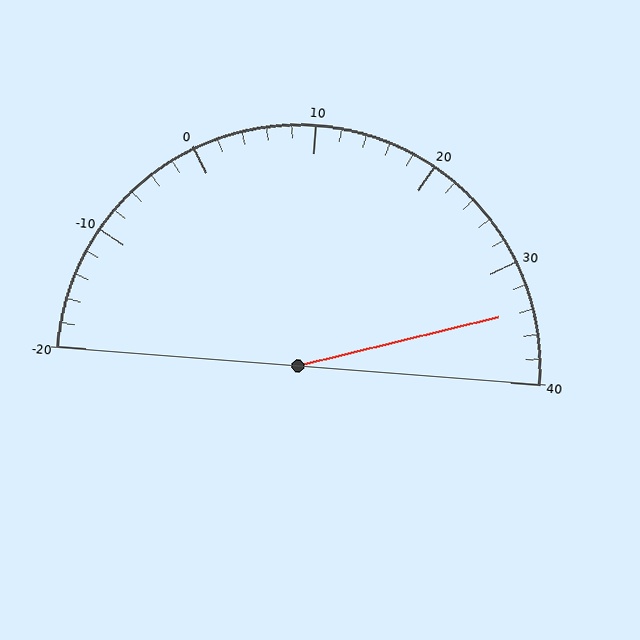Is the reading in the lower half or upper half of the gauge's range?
The reading is in the upper half of the range (-20 to 40).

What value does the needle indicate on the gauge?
The needle indicates approximately 34.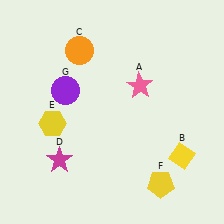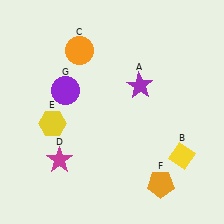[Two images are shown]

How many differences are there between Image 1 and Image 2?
There are 2 differences between the two images.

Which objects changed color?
A changed from pink to purple. F changed from yellow to orange.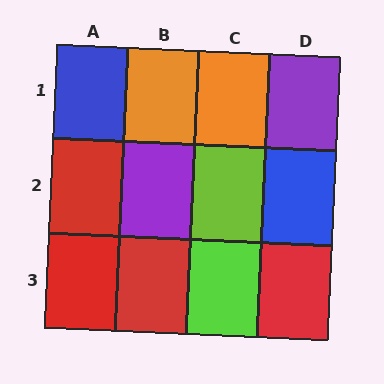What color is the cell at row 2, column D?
Blue.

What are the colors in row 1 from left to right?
Blue, orange, orange, purple.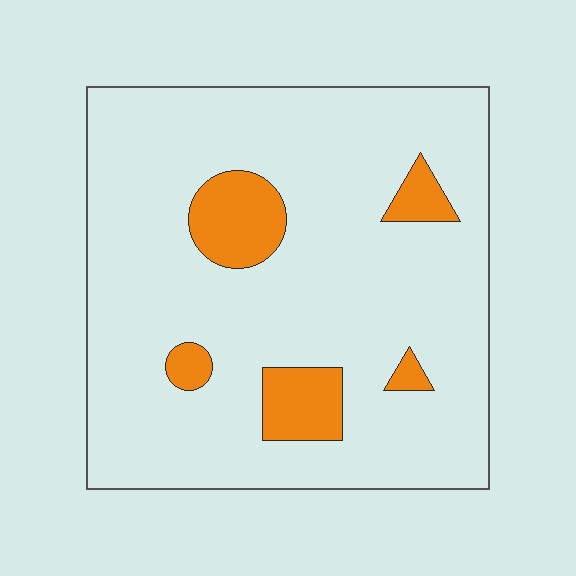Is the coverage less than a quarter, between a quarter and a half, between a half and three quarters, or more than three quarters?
Less than a quarter.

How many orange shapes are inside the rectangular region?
5.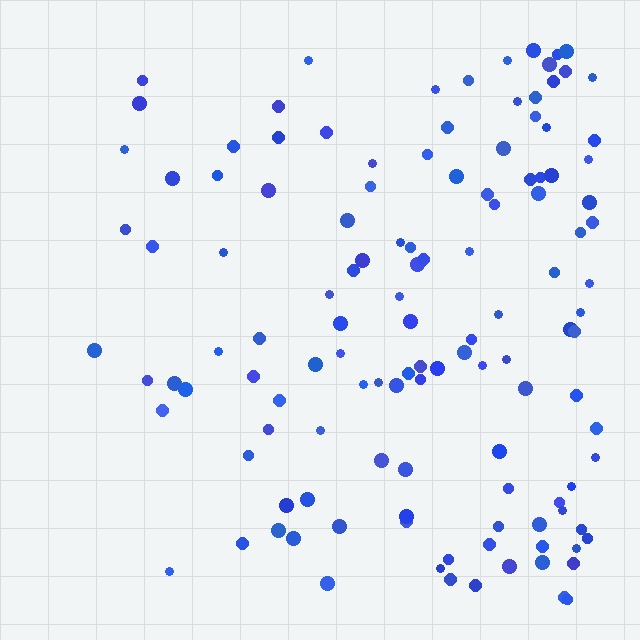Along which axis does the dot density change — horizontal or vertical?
Horizontal.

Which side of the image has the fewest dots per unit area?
The left.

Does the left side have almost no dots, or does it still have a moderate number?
Still a moderate number, just noticeably fewer than the right.